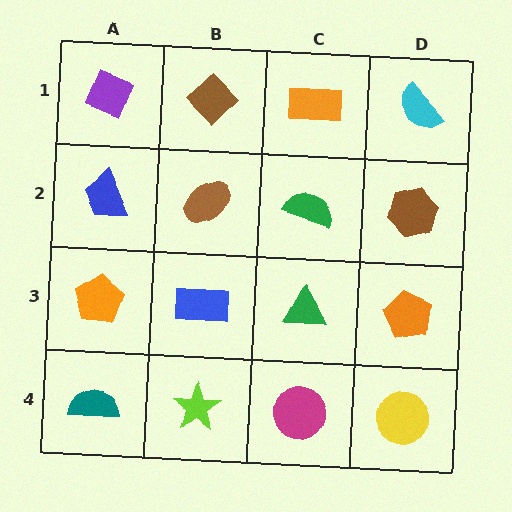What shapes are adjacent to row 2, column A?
A purple diamond (row 1, column A), an orange pentagon (row 3, column A), a brown ellipse (row 2, column B).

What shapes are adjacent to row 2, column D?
A cyan semicircle (row 1, column D), an orange pentagon (row 3, column D), a green semicircle (row 2, column C).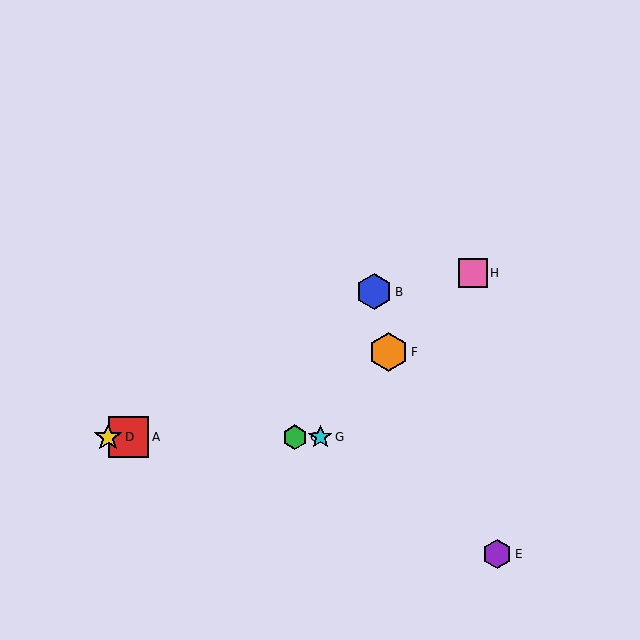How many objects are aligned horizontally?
4 objects (A, C, D, G) are aligned horizontally.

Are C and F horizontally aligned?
No, C is at y≈437 and F is at y≈352.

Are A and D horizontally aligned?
Yes, both are at y≈437.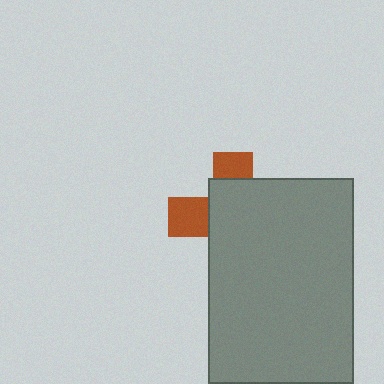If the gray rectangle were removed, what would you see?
You would see the complete brown cross.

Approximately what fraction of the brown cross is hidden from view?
Roughly 70% of the brown cross is hidden behind the gray rectangle.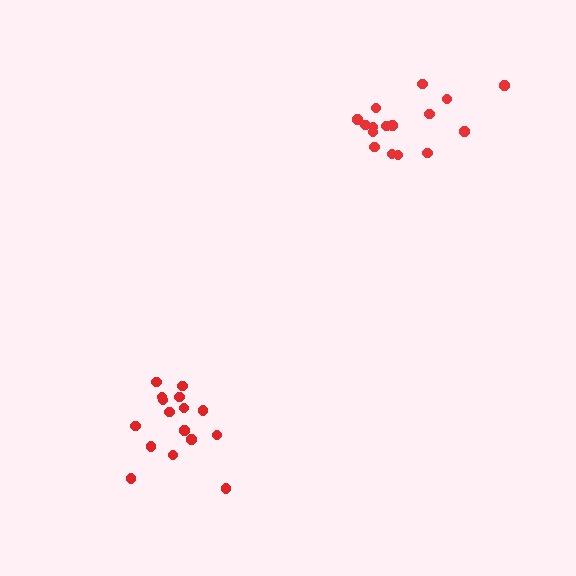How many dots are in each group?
Group 1: 16 dots, Group 2: 16 dots (32 total).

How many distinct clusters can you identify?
There are 2 distinct clusters.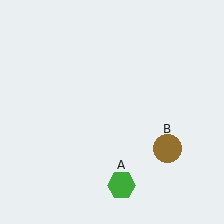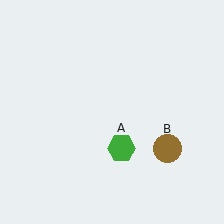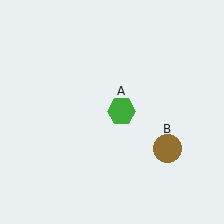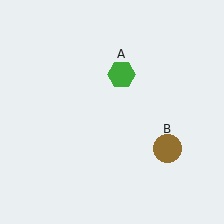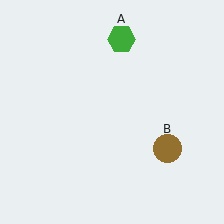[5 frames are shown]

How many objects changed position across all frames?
1 object changed position: green hexagon (object A).